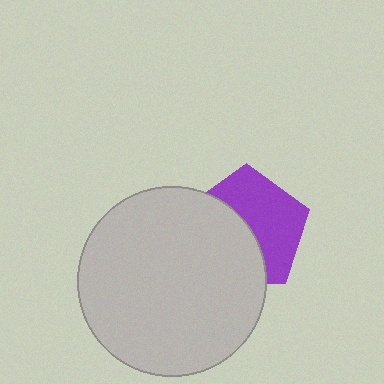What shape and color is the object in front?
The object in front is a light gray circle.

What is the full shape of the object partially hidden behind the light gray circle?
The partially hidden object is a purple pentagon.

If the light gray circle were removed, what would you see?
You would see the complete purple pentagon.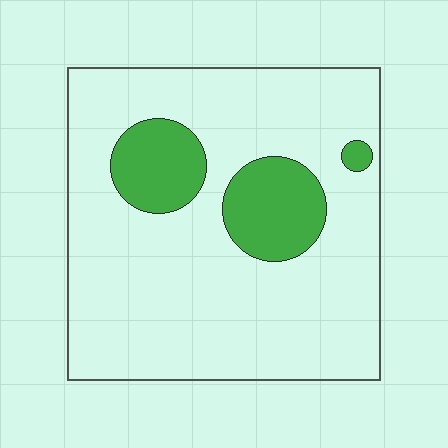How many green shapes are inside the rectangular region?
3.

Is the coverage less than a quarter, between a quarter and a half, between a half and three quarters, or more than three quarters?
Less than a quarter.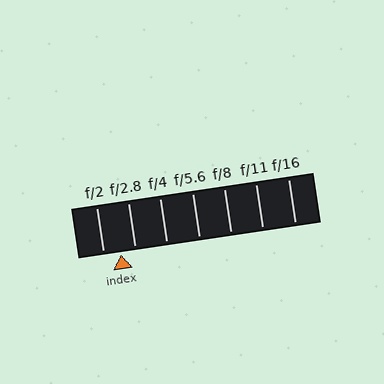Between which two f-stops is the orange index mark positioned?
The index mark is between f/2 and f/2.8.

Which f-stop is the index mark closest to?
The index mark is closest to f/2.8.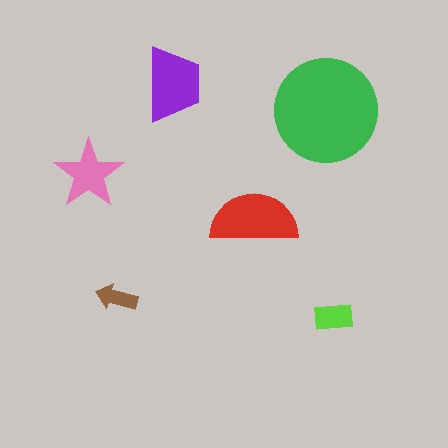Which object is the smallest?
The brown arrow.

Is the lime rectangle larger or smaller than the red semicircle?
Smaller.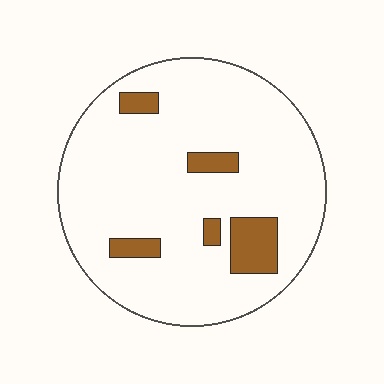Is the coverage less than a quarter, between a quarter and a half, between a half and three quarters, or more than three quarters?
Less than a quarter.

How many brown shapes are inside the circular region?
5.